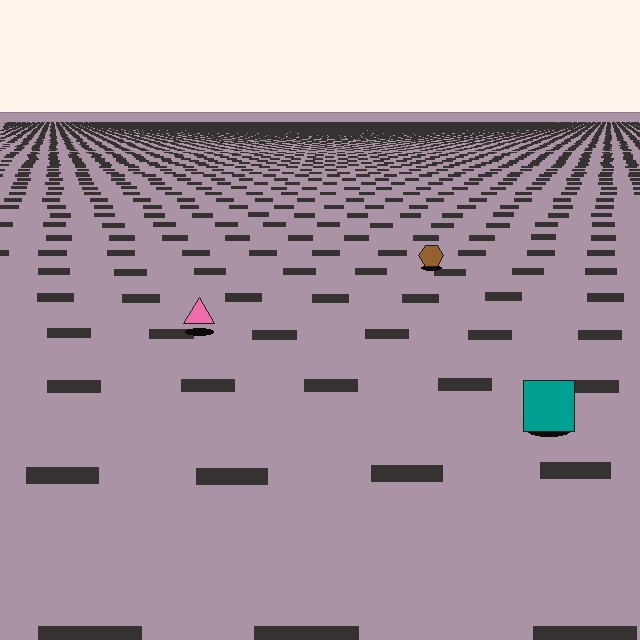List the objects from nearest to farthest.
From nearest to farthest: the teal square, the pink triangle, the brown hexagon.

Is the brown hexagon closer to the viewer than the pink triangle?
No. The pink triangle is closer — you can tell from the texture gradient: the ground texture is coarser near it.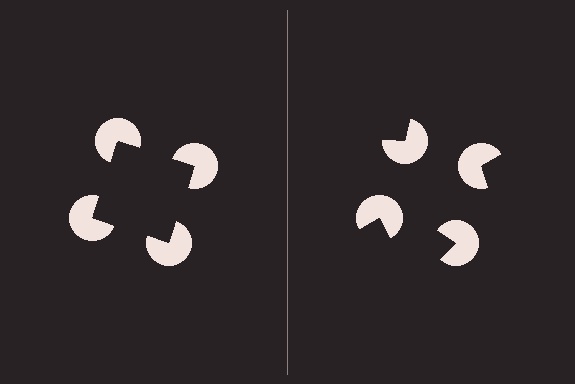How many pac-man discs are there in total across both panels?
8 — 4 on each side.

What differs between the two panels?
The pac-man discs are positioned identically on both sides; only the wedge orientations differ. On the left they align to a square; on the right they are misaligned.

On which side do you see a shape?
An illusory square appears on the left side. On the right side the wedge cuts are rotated, so no coherent shape forms.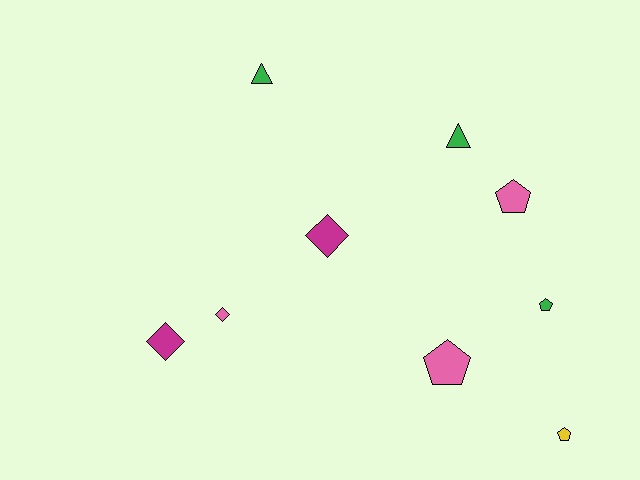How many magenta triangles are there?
There are no magenta triangles.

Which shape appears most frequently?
Pentagon, with 4 objects.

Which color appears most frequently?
Green, with 3 objects.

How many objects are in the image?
There are 9 objects.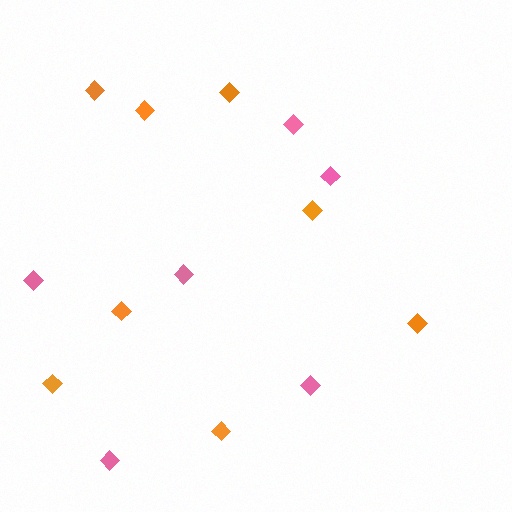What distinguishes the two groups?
There are 2 groups: one group of pink diamonds (6) and one group of orange diamonds (8).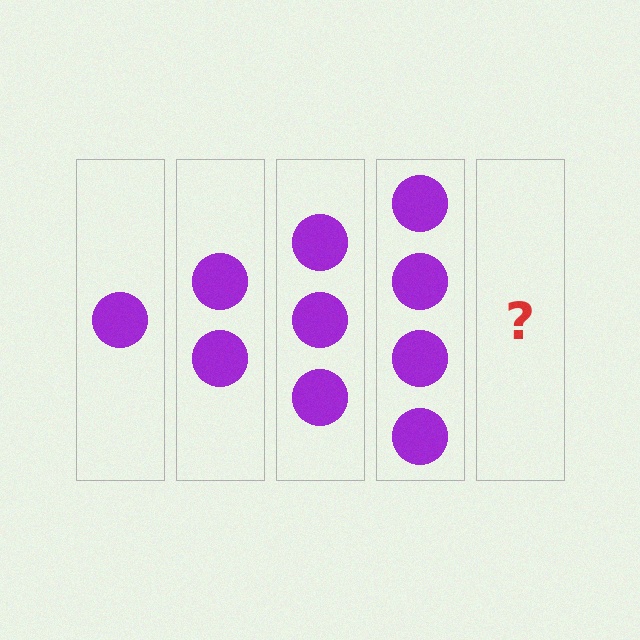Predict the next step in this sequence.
The next step is 5 circles.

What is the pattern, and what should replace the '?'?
The pattern is that each step adds one more circle. The '?' should be 5 circles.